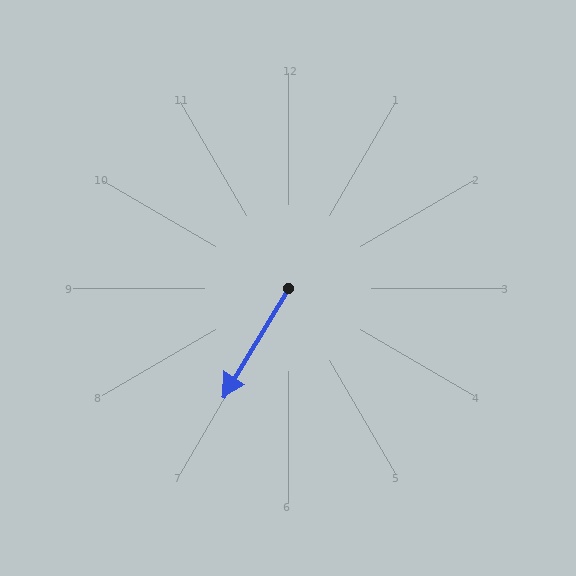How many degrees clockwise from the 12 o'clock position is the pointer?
Approximately 211 degrees.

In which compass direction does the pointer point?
Southwest.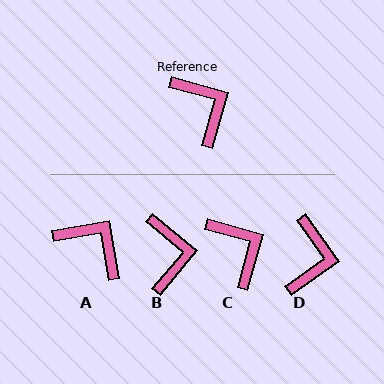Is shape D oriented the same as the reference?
No, it is off by about 39 degrees.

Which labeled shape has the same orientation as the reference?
C.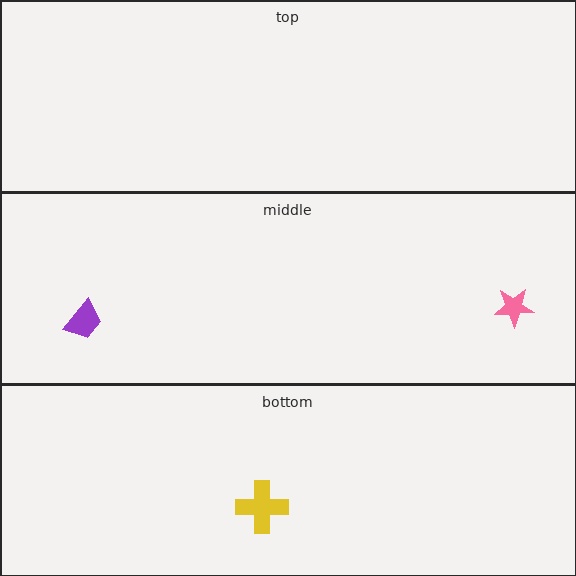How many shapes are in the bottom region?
1.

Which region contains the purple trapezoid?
The middle region.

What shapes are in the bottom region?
The yellow cross.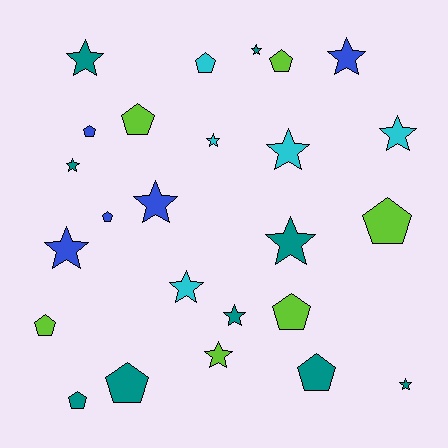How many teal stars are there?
There are 6 teal stars.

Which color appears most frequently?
Teal, with 9 objects.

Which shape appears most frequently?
Star, with 14 objects.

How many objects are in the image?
There are 25 objects.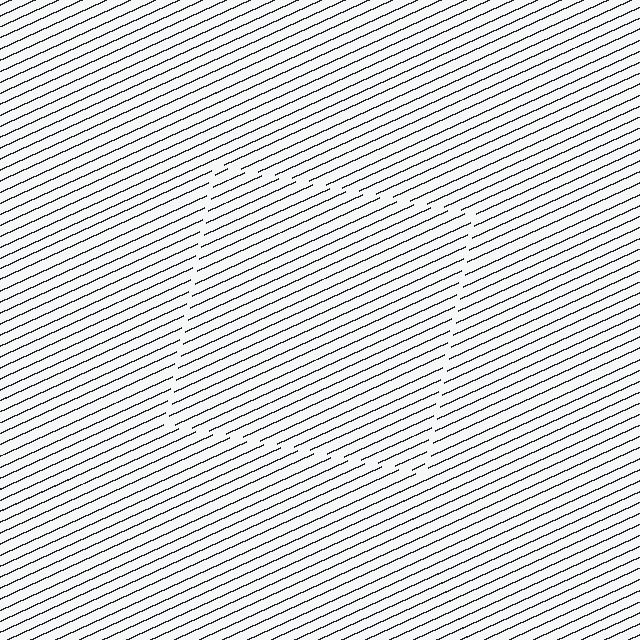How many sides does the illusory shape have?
4 sides — the line-ends trace a square.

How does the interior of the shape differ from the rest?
The interior of the shape contains the same grating, shifted by half a period — the contour is defined by the phase discontinuity where line-ends from the inner and outer gratings abut.